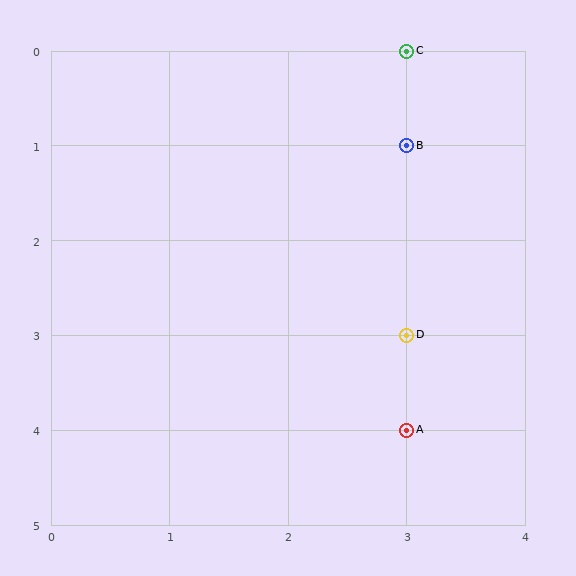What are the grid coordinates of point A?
Point A is at grid coordinates (3, 4).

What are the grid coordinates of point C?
Point C is at grid coordinates (3, 0).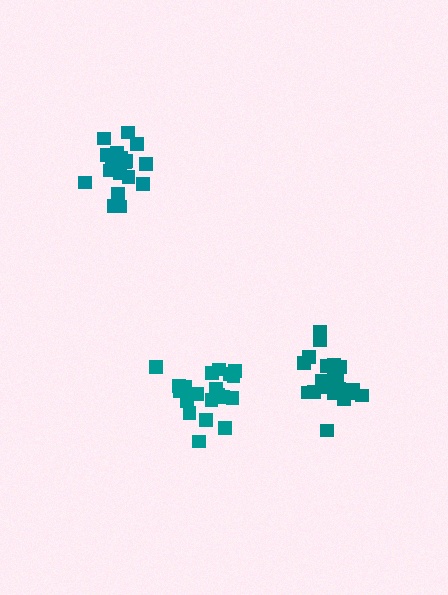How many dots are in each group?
Group 1: 20 dots, Group 2: 19 dots, Group 3: 20 dots (59 total).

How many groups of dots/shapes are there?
There are 3 groups.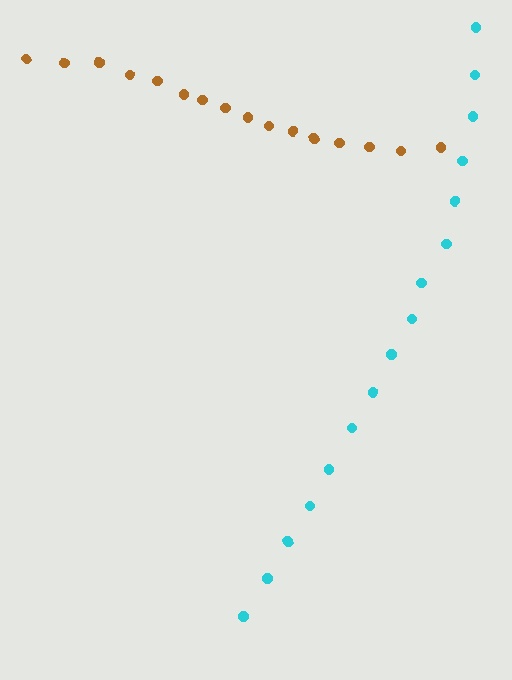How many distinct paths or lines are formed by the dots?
There are 2 distinct paths.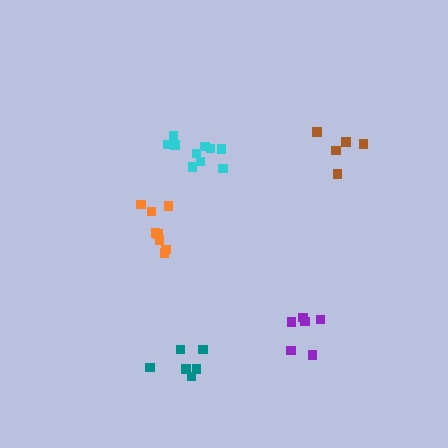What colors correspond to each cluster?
The clusters are colored: brown, cyan, purple, teal, orange.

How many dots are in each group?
Group 1: 5 dots, Group 2: 11 dots, Group 3: 6 dots, Group 4: 6 dots, Group 5: 8 dots (36 total).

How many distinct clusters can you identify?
There are 5 distinct clusters.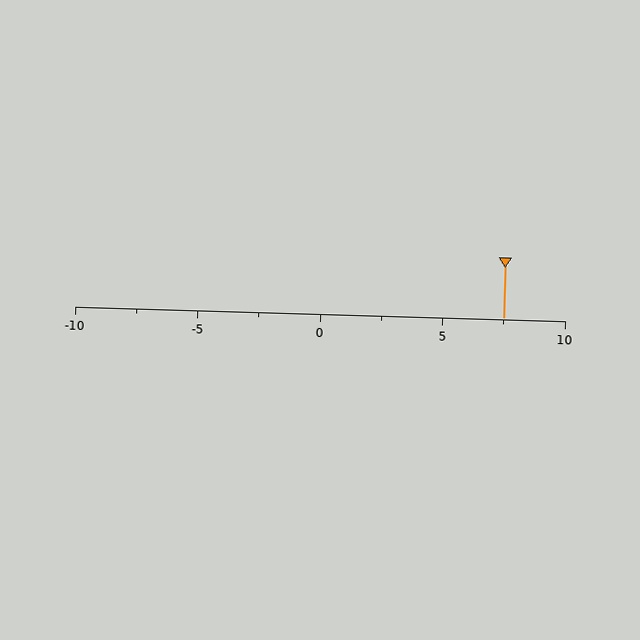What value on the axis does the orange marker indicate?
The marker indicates approximately 7.5.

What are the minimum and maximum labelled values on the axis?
The axis runs from -10 to 10.